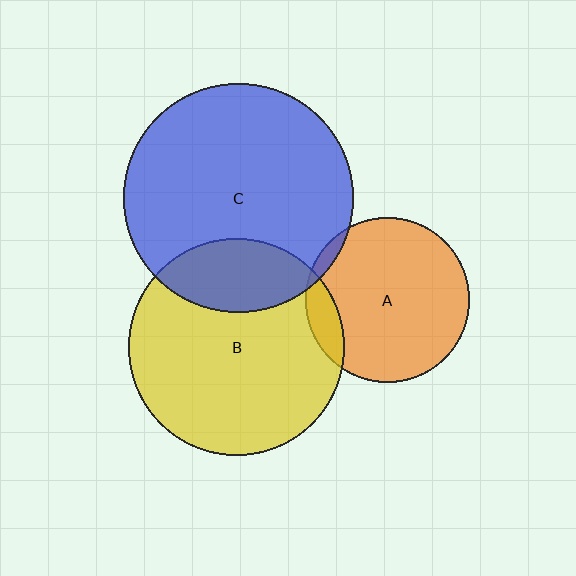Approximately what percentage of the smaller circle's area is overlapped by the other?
Approximately 10%.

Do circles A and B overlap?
Yes.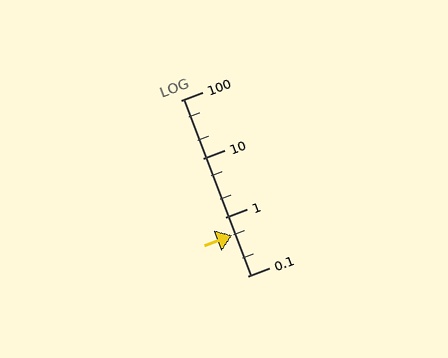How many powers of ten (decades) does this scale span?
The scale spans 3 decades, from 0.1 to 100.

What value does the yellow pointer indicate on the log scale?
The pointer indicates approximately 0.5.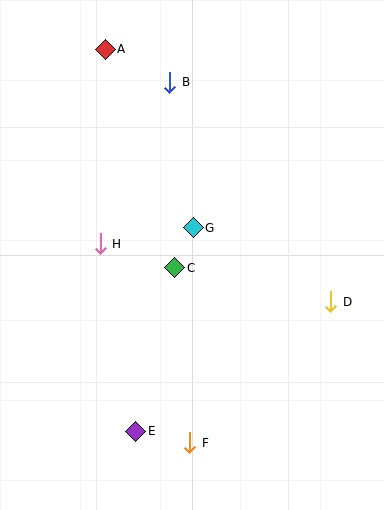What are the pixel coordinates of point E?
Point E is at (136, 431).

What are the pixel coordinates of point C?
Point C is at (175, 268).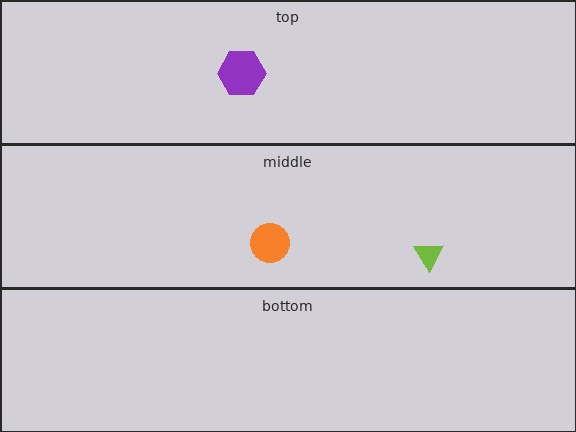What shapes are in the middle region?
The lime triangle, the orange circle.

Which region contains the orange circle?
The middle region.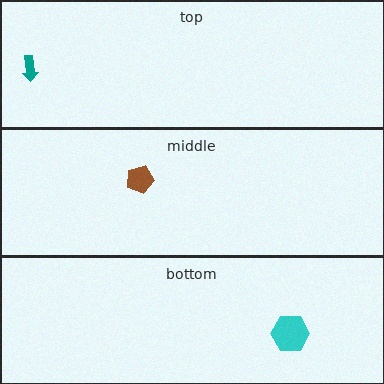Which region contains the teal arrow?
The top region.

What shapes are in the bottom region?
The cyan hexagon.